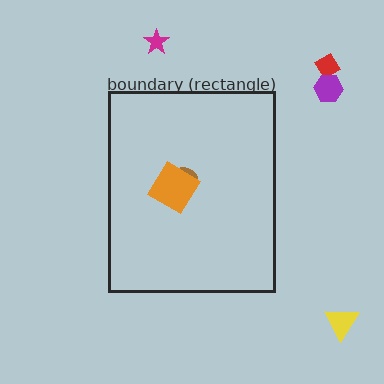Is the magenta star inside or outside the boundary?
Outside.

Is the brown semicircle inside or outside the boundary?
Inside.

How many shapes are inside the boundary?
2 inside, 4 outside.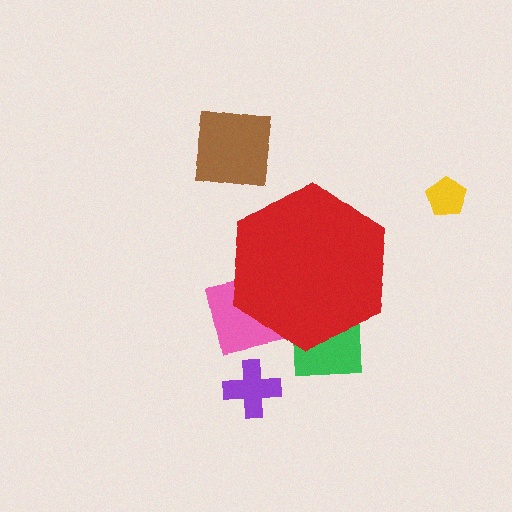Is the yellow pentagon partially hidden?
No, the yellow pentagon is fully visible.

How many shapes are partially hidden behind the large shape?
2 shapes are partially hidden.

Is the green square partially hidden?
Yes, the green square is partially hidden behind the red hexagon.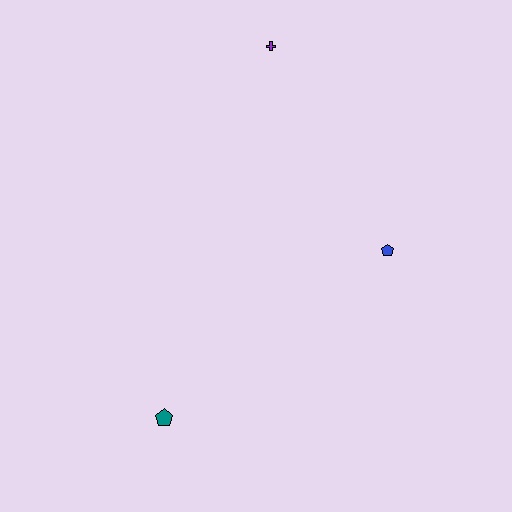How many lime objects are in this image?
There are no lime objects.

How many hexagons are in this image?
There are no hexagons.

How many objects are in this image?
There are 3 objects.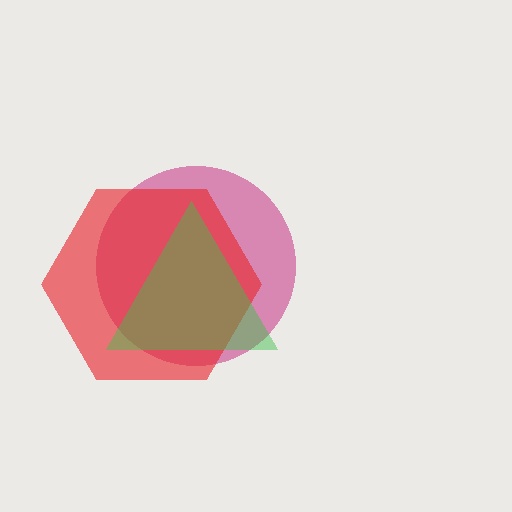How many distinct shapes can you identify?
There are 3 distinct shapes: a magenta circle, a red hexagon, a green triangle.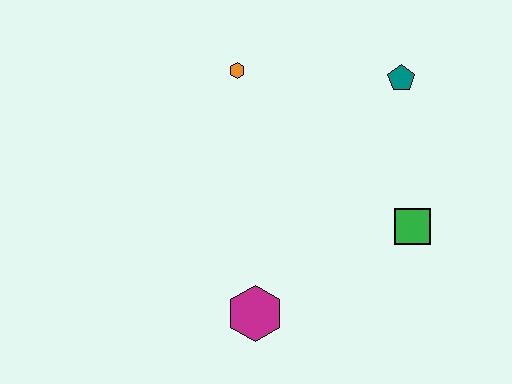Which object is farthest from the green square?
The orange hexagon is farthest from the green square.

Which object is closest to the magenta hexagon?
The green square is closest to the magenta hexagon.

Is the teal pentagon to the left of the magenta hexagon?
No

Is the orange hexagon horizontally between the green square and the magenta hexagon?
No